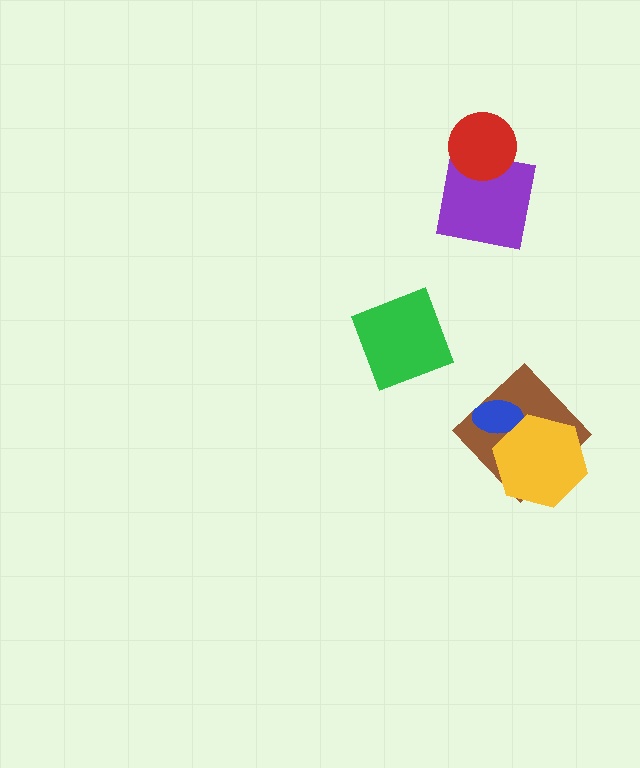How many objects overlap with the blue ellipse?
2 objects overlap with the blue ellipse.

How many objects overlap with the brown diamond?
2 objects overlap with the brown diamond.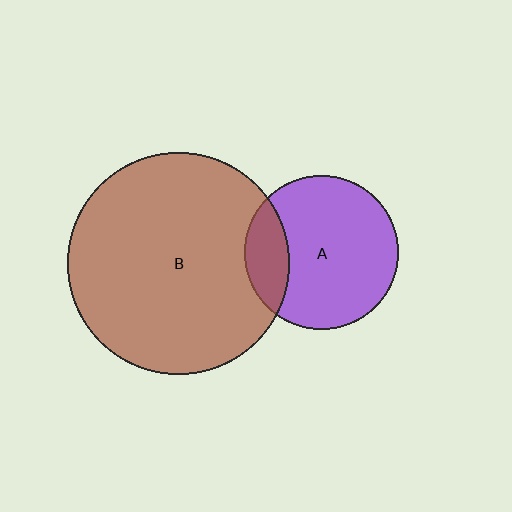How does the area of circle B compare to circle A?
Approximately 2.1 times.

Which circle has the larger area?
Circle B (brown).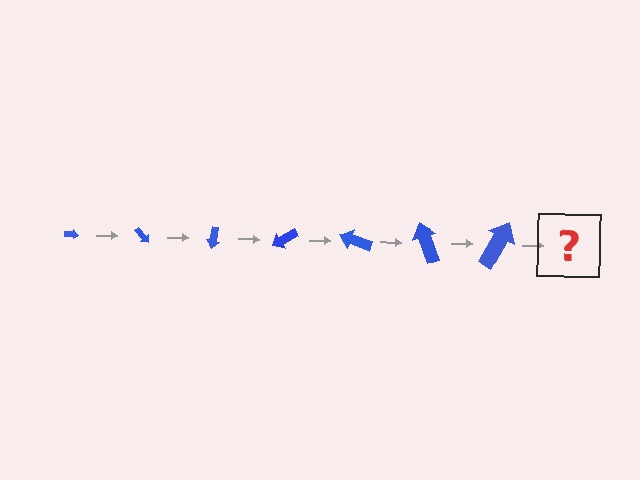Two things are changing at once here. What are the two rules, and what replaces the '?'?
The two rules are that the arrow grows larger each step and it rotates 50 degrees each step. The '?' should be an arrow, larger than the previous one and rotated 350 degrees from the start.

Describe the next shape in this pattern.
It should be an arrow, larger than the previous one and rotated 350 degrees from the start.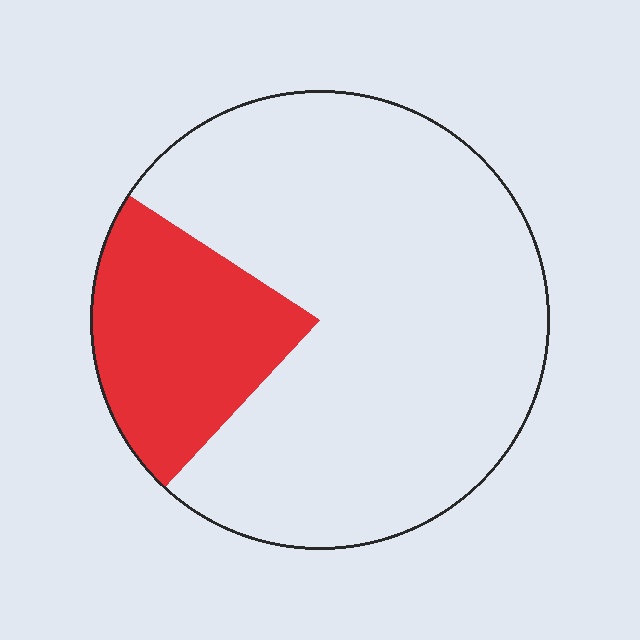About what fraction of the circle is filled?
About one fifth (1/5).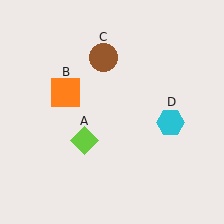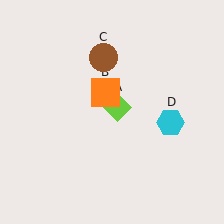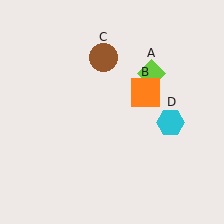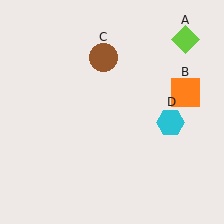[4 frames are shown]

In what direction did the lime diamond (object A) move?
The lime diamond (object A) moved up and to the right.